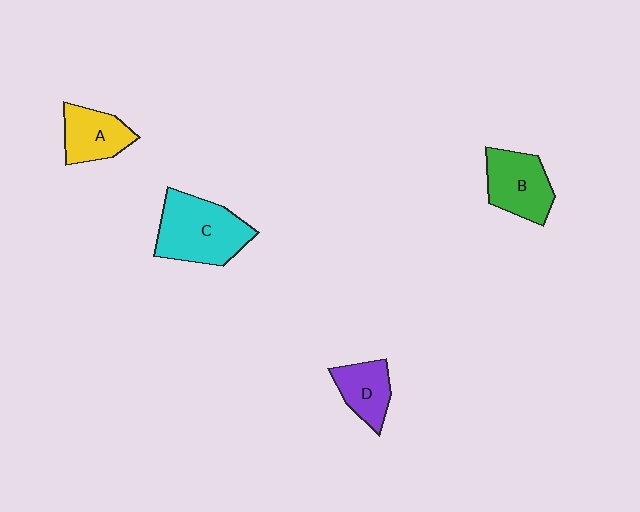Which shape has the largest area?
Shape C (cyan).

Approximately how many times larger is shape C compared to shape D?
Approximately 1.8 times.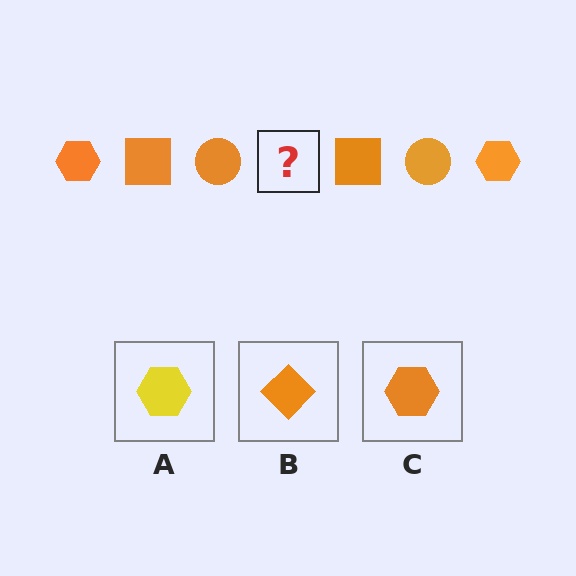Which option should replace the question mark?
Option C.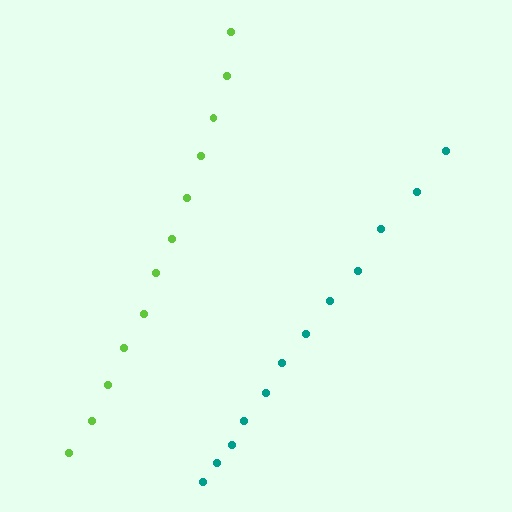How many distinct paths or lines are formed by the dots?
There are 2 distinct paths.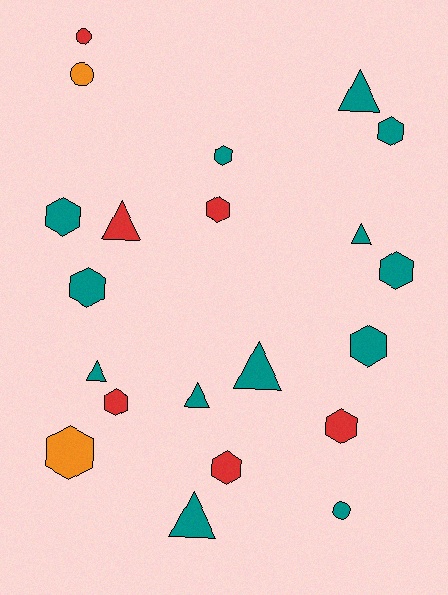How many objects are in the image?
There are 21 objects.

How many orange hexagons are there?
There is 1 orange hexagon.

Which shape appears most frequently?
Hexagon, with 11 objects.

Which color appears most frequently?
Teal, with 13 objects.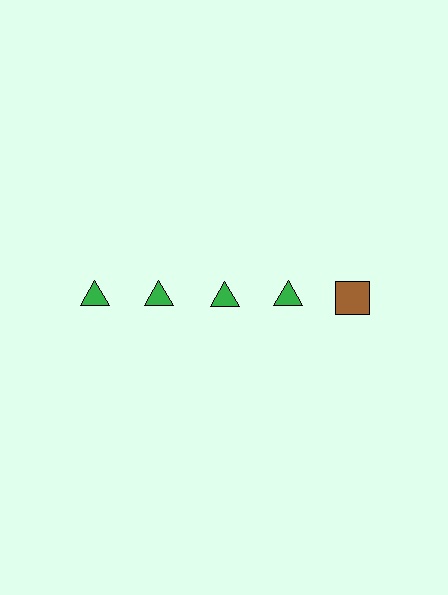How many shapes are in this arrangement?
There are 5 shapes arranged in a grid pattern.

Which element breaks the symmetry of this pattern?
The brown square in the top row, rightmost column breaks the symmetry. All other shapes are green triangles.